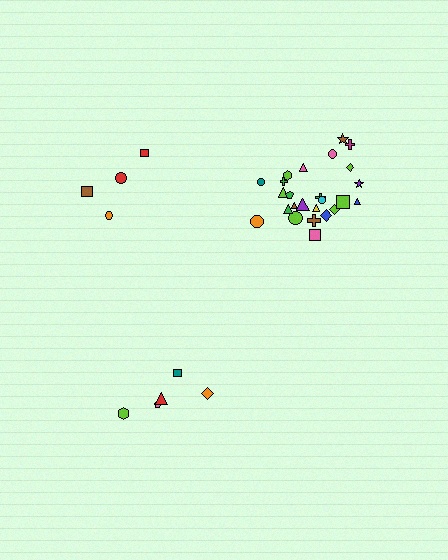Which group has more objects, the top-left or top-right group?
The top-right group.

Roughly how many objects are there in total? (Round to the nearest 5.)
Roughly 35 objects in total.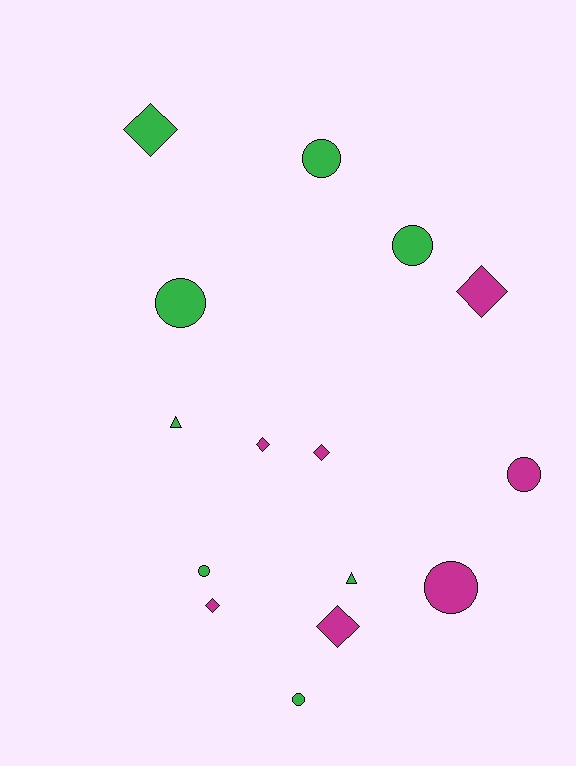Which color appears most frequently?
Green, with 8 objects.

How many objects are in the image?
There are 15 objects.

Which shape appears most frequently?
Circle, with 7 objects.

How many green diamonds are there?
There is 1 green diamond.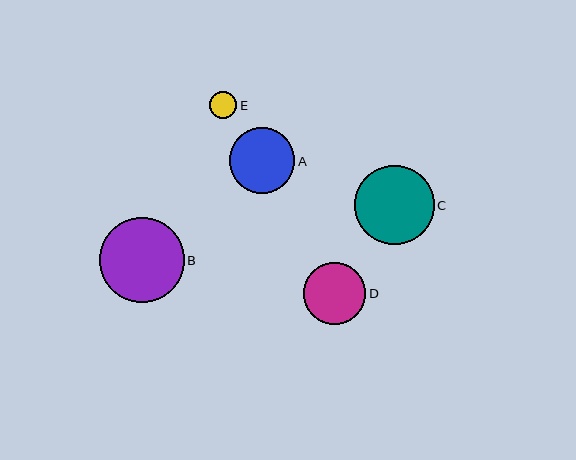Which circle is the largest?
Circle B is the largest with a size of approximately 85 pixels.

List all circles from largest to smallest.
From largest to smallest: B, C, A, D, E.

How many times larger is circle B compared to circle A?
Circle B is approximately 1.3 times the size of circle A.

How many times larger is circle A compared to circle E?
Circle A is approximately 2.4 times the size of circle E.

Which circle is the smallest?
Circle E is the smallest with a size of approximately 27 pixels.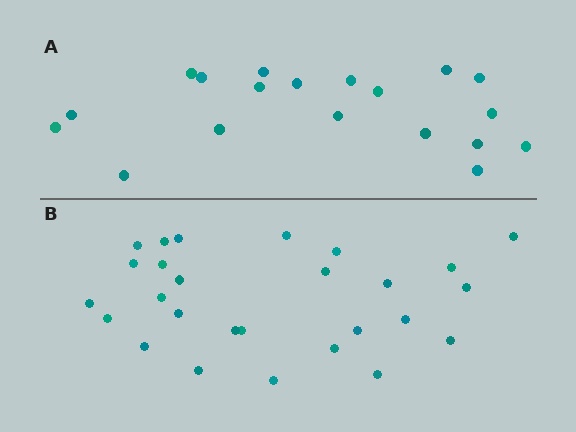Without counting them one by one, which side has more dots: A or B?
Region B (the bottom region) has more dots.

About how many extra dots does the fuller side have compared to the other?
Region B has roughly 8 or so more dots than region A.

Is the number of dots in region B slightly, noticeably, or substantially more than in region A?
Region B has noticeably more, but not dramatically so. The ratio is roughly 1.4 to 1.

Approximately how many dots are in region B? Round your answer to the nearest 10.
About 30 dots. (The exact count is 27, which rounds to 30.)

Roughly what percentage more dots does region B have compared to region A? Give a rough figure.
About 40% more.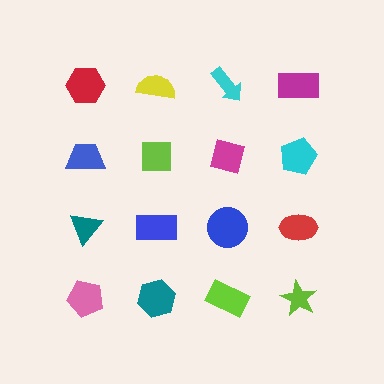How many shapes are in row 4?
4 shapes.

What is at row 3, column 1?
A teal triangle.